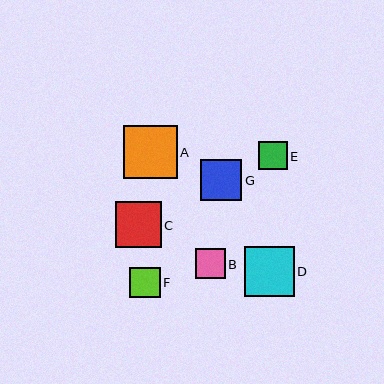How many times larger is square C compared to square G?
Square C is approximately 1.1 times the size of square G.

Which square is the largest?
Square A is the largest with a size of approximately 54 pixels.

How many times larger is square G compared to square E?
Square G is approximately 1.4 times the size of square E.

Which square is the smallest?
Square E is the smallest with a size of approximately 29 pixels.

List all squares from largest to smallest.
From largest to smallest: A, D, C, G, F, B, E.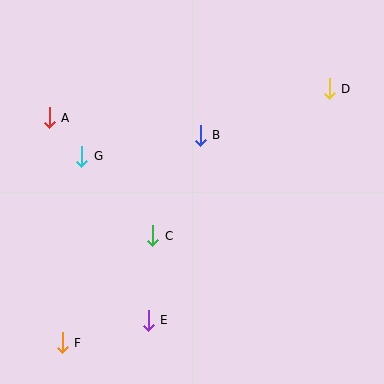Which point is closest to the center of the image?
Point B at (200, 135) is closest to the center.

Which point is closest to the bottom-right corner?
Point E is closest to the bottom-right corner.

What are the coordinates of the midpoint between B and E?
The midpoint between B and E is at (174, 228).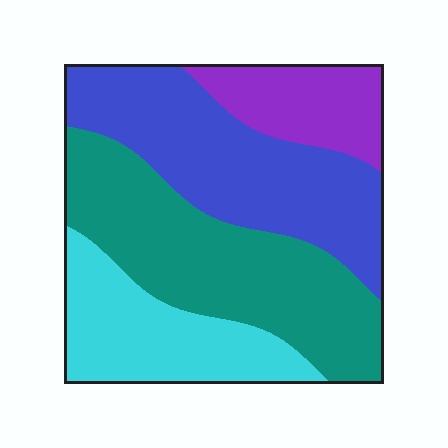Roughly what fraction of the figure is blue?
Blue covers about 30% of the figure.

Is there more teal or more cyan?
Teal.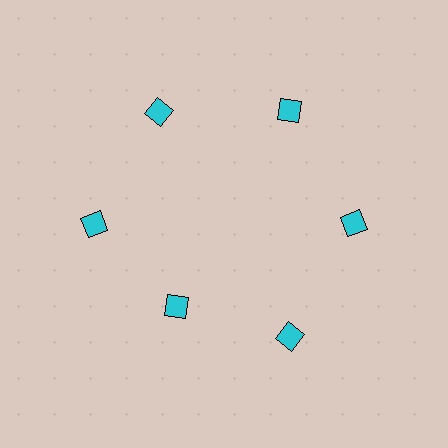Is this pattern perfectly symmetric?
No. The 6 cyan diamonds are arranged in a ring, but one element near the 7 o'clock position is pulled inward toward the center, breaking the 6-fold rotational symmetry.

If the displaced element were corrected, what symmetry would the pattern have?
It would have 6-fold rotational symmetry — the pattern would map onto itself every 60 degrees.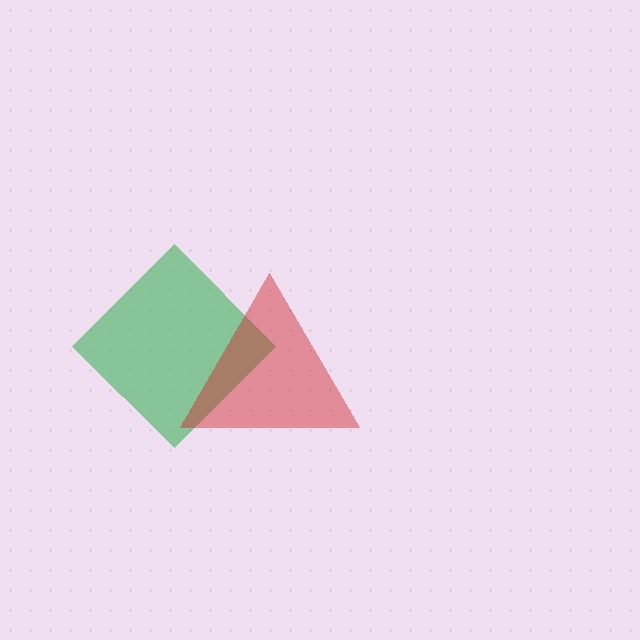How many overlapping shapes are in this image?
There are 2 overlapping shapes in the image.